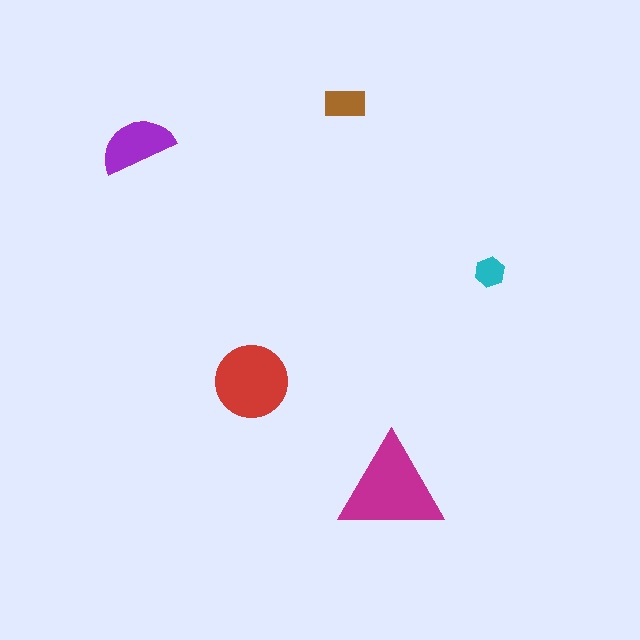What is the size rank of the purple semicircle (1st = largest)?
3rd.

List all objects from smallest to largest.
The cyan hexagon, the brown rectangle, the purple semicircle, the red circle, the magenta triangle.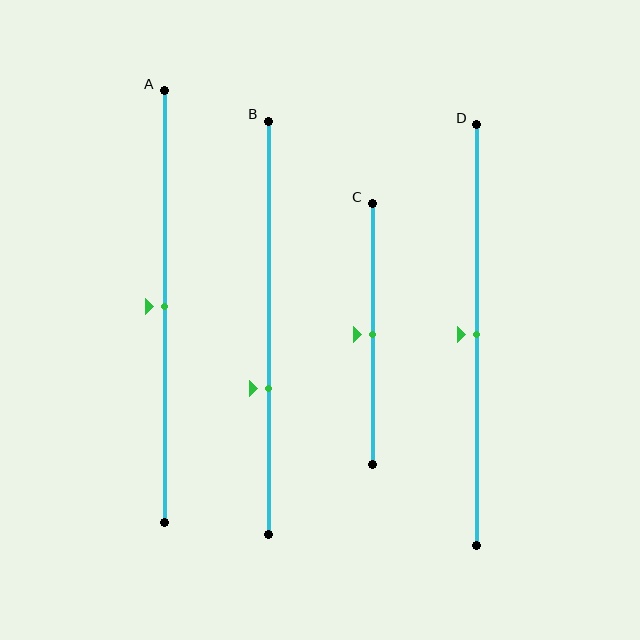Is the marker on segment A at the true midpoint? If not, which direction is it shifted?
Yes, the marker on segment A is at the true midpoint.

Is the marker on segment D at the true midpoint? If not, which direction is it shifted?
Yes, the marker on segment D is at the true midpoint.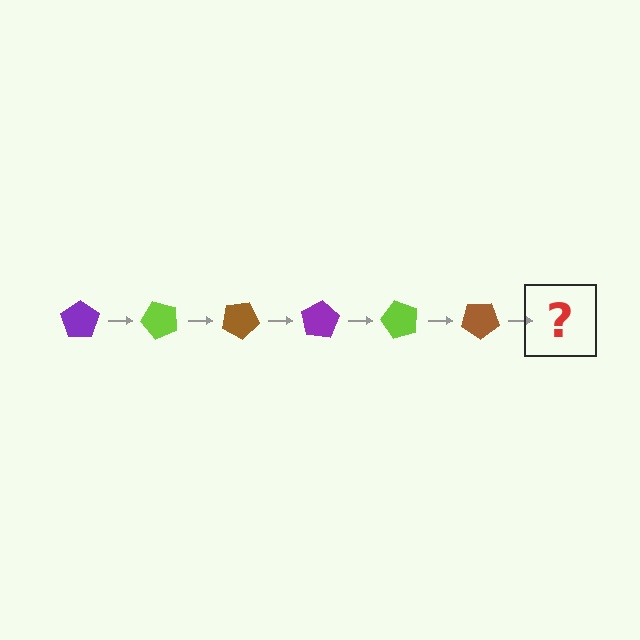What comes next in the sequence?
The next element should be a purple pentagon, rotated 300 degrees from the start.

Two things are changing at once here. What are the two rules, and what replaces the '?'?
The two rules are that it rotates 50 degrees each step and the color cycles through purple, lime, and brown. The '?' should be a purple pentagon, rotated 300 degrees from the start.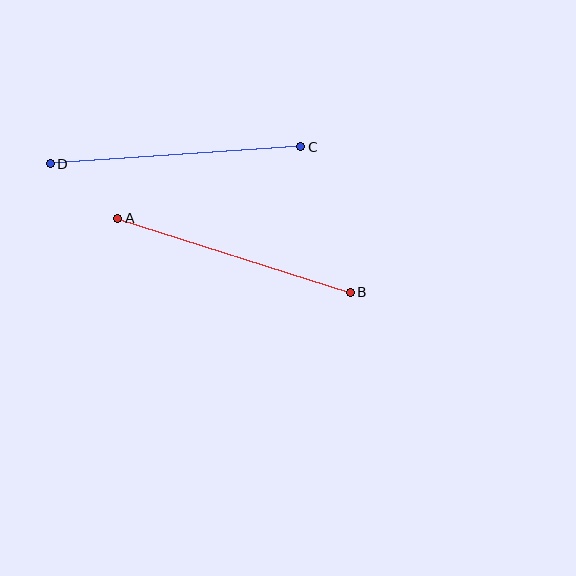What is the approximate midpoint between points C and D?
The midpoint is at approximately (176, 155) pixels.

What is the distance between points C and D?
The distance is approximately 251 pixels.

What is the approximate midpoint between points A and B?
The midpoint is at approximately (234, 255) pixels.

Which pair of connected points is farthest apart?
Points C and D are farthest apart.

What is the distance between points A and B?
The distance is approximately 244 pixels.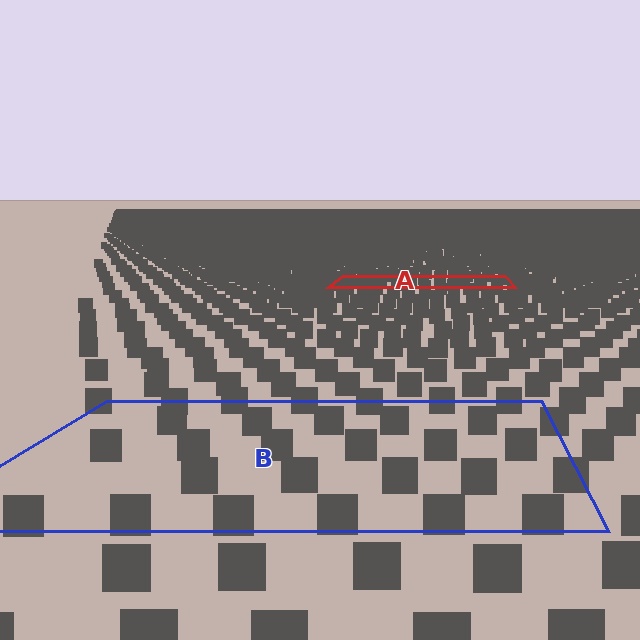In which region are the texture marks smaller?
The texture marks are smaller in region A, because it is farther away.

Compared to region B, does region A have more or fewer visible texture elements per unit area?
Region A has more texture elements per unit area — they are packed more densely because it is farther away.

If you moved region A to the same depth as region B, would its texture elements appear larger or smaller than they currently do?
They would appear larger. At a closer depth, the same texture elements are projected at a bigger on-screen size.